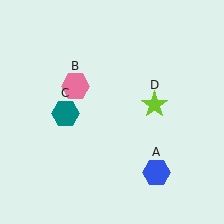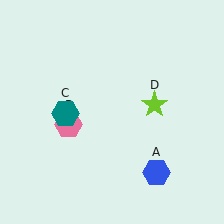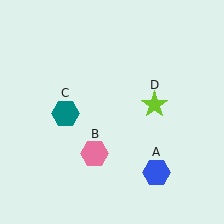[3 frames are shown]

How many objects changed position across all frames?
1 object changed position: pink hexagon (object B).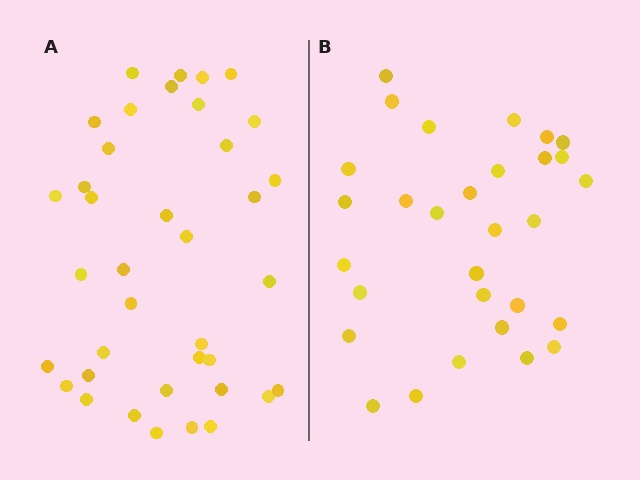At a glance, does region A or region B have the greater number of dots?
Region A (the left region) has more dots.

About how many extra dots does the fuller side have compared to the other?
Region A has roughly 8 or so more dots than region B.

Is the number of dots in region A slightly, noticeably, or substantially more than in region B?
Region A has noticeably more, but not dramatically so. The ratio is roughly 1.3 to 1.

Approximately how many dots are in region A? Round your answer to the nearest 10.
About 40 dots. (The exact count is 38, which rounds to 40.)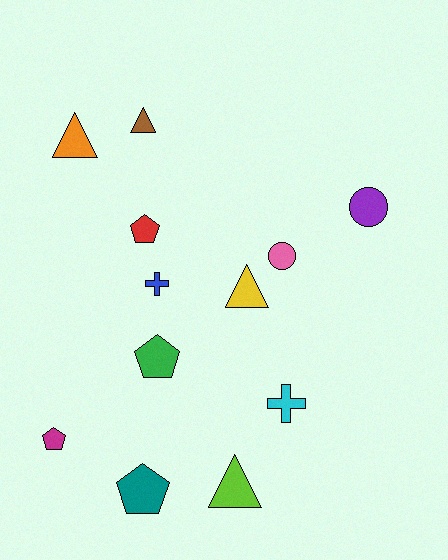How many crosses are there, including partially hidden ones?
There are 2 crosses.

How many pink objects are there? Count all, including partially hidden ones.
There is 1 pink object.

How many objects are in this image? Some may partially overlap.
There are 12 objects.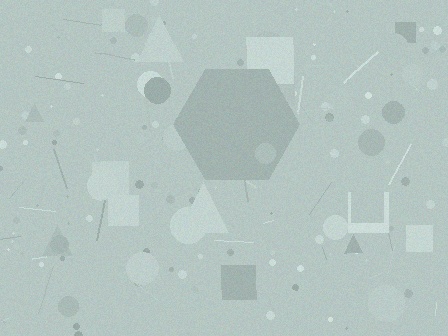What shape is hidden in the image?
A hexagon is hidden in the image.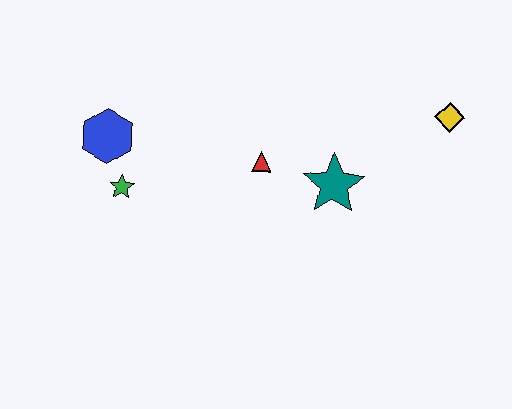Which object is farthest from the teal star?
The blue hexagon is farthest from the teal star.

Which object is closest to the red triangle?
The teal star is closest to the red triangle.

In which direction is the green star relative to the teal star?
The green star is to the left of the teal star.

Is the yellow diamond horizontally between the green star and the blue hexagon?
No